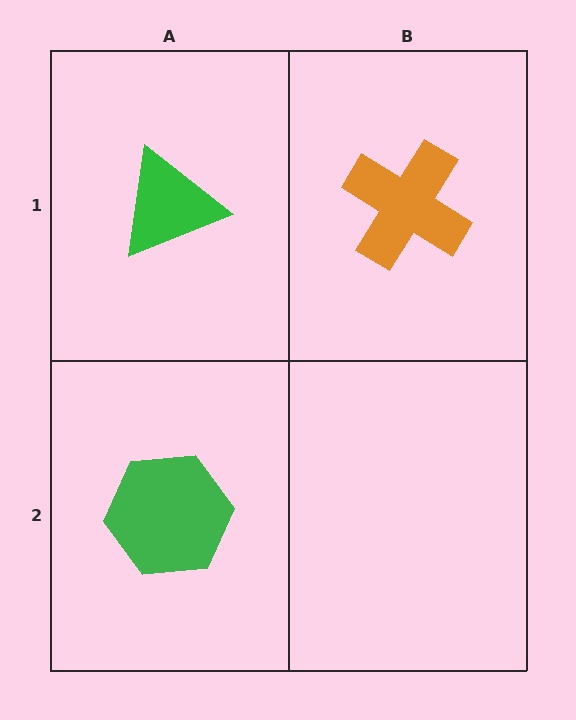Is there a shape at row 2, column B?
No, that cell is empty.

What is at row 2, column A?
A green hexagon.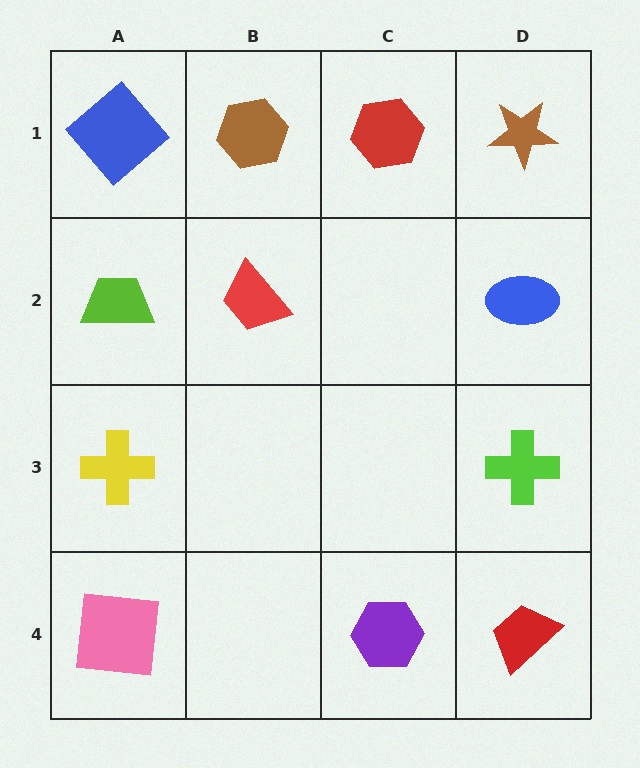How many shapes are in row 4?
3 shapes.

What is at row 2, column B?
A red trapezoid.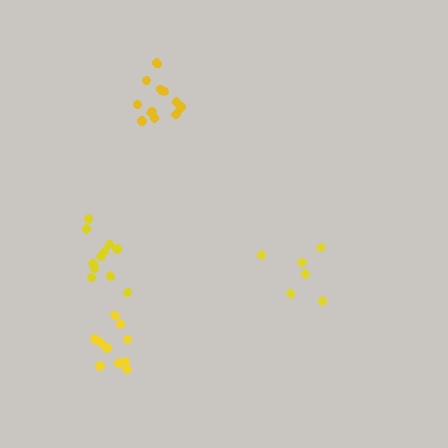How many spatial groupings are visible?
There are 4 spatial groupings.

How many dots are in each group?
Group 1: 6 dots, Group 2: 10 dots, Group 3: 11 dots, Group 4: 11 dots (38 total).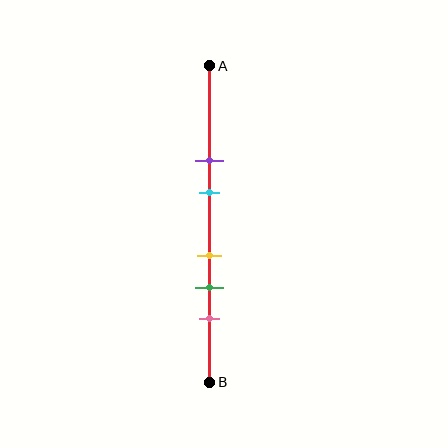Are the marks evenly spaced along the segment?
No, the marks are not evenly spaced.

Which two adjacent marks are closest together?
The yellow and green marks are the closest adjacent pair.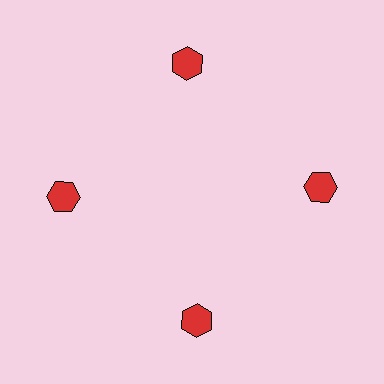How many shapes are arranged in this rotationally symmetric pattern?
There are 4 shapes, arranged in 4 groups of 1.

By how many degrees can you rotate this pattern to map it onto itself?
The pattern maps onto itself every 90 degrees of rotation.